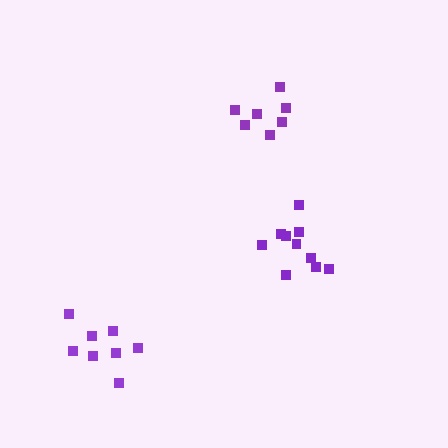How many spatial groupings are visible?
There are 3 spatial groupings.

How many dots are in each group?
Group 1: 7 dots, Group 2: 10 dots, Group 3: 8 dots (25 total).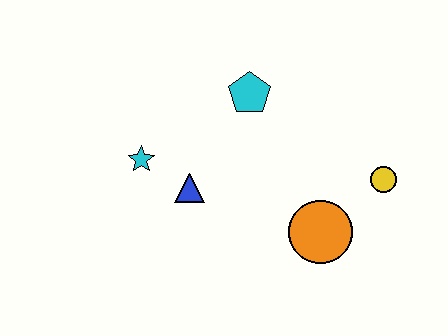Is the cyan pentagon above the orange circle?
Yes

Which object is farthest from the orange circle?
The cyan star is farthest from the orange circle.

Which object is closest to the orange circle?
The yellow circle is closest to the orange circle.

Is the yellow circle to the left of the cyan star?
No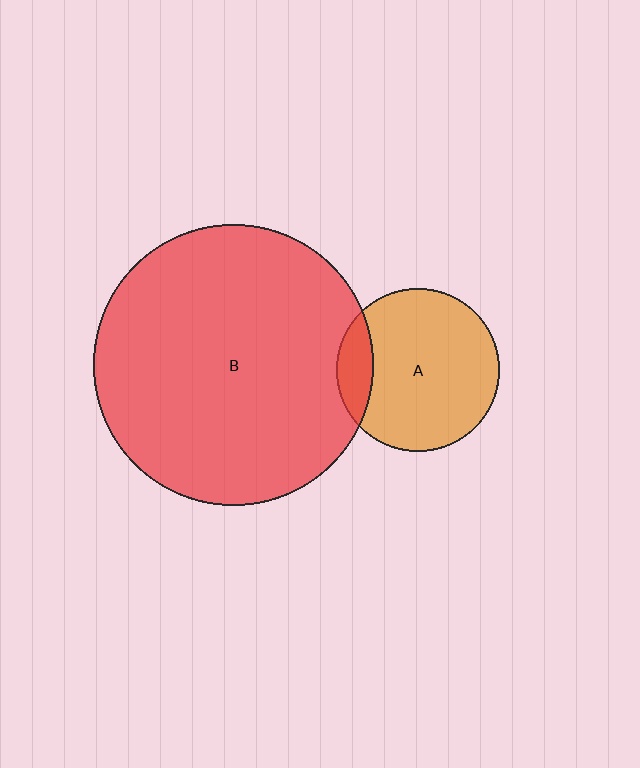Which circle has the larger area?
Circle B (red).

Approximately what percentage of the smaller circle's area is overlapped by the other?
Approximately 15%.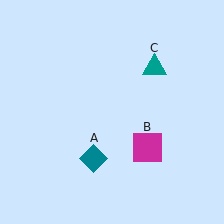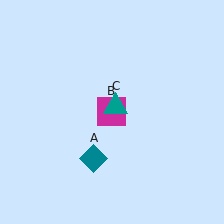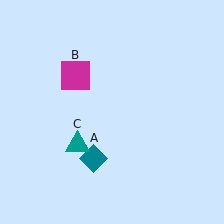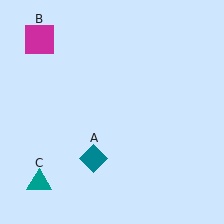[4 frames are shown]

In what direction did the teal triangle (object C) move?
The teal triangle (object C) moved down and to the left.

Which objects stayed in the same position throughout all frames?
Teal diamond (object A) remained stationary.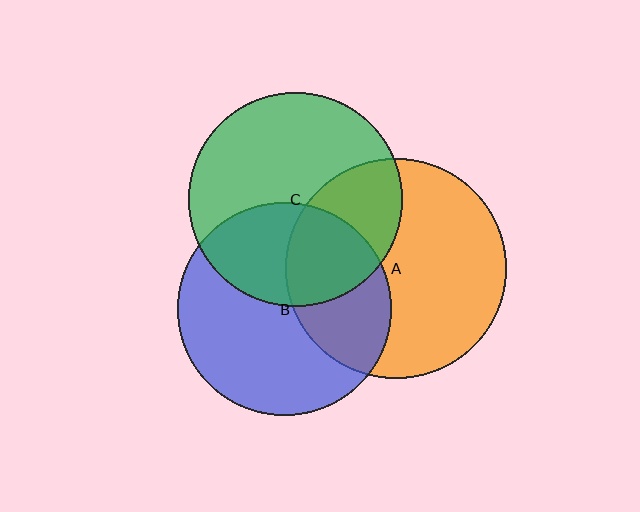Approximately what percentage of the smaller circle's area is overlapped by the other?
Approximately 40%.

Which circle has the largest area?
Circle A (orange).